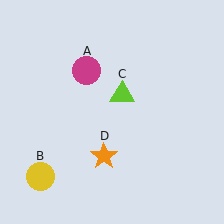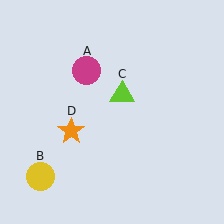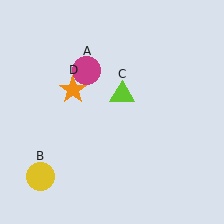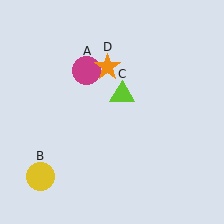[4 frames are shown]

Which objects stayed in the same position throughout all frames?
Magenta circle (object A) and yellow circle (object B) and lime triangle (object C) remained stationary.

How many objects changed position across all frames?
1 object changed position: orange star (object D).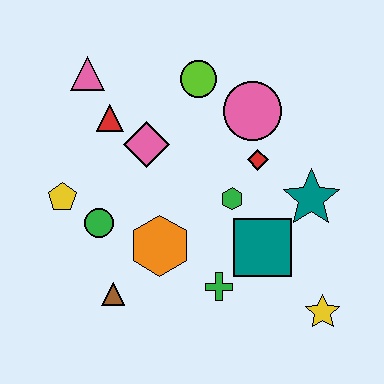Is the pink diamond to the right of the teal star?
No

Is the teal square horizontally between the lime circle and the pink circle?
No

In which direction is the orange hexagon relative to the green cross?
The orange hexagon is to the left of the green cross.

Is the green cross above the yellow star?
Yes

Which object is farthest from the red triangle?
The yellow star is farthest from the red triangle.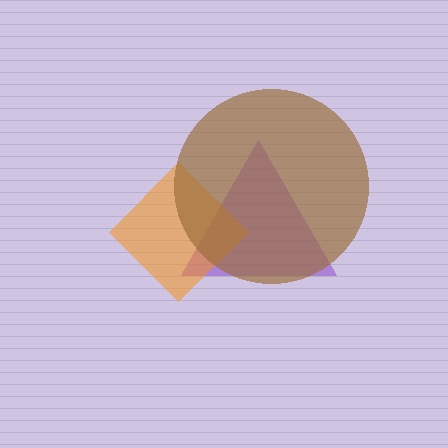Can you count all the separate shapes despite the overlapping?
Yes, there are 3 separate shapes.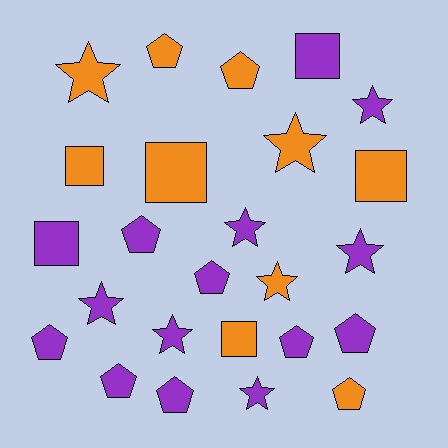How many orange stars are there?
There are 3 orange stars.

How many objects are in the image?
There are 25 objects.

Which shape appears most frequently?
Pentagon, with 10 objects.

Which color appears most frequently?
Purple, with 15 objects.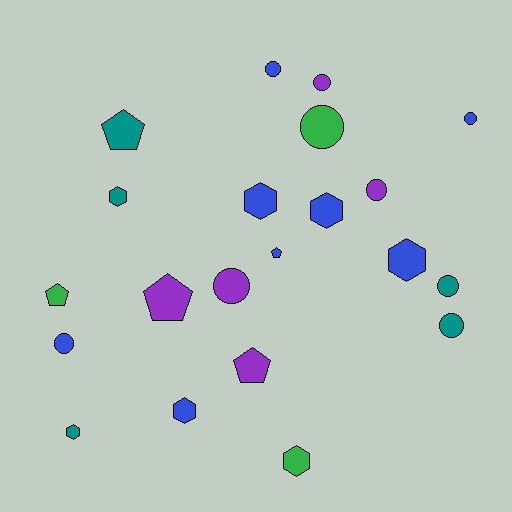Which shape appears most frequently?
Circle, with 9 objects.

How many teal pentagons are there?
There is 1 teal pentagon.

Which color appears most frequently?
Blue, with 8 objects.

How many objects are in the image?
There are 21 objects.